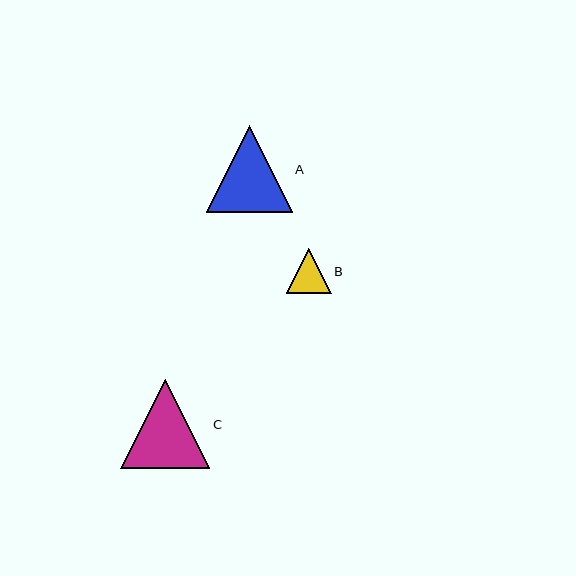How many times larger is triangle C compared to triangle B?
Triangle C is approximately 2.0 times the size of triangle B.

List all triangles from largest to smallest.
From largest to smallest: C, A, B.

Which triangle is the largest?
Triangle C is the largest with a size of approximately 89 pixels.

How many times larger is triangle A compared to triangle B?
Triangle A is approximately 1.9 times the size of triangle B.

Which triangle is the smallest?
Triangle B is the smallest with a size of approximately 45 pixels.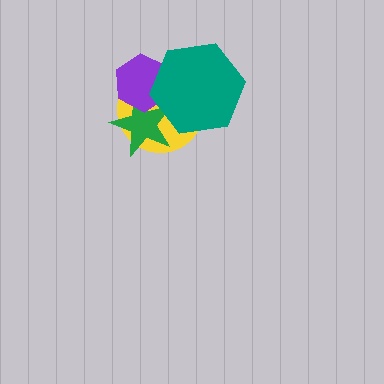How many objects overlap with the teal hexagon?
3 objects overlap with the teal hexagon.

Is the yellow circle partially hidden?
Yes, it is partially covered by another shape.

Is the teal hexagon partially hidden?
No, no other shape covers it.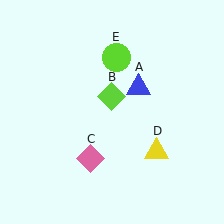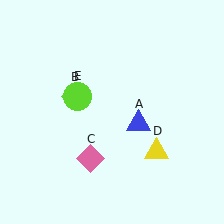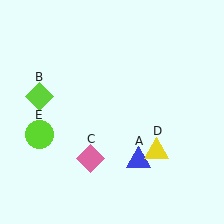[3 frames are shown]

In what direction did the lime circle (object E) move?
The lime circle (object E) moved down and to the left.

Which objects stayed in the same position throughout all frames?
Pink diamond (object C) and yellow triangle (object D) remained stationary.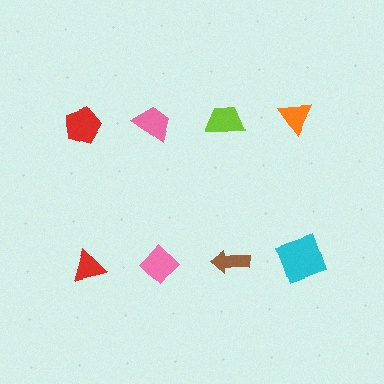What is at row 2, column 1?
A red triangle.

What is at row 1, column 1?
A red pentagon.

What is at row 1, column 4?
An orange triangle.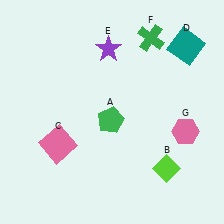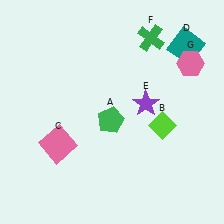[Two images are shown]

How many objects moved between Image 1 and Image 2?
3 objects moved between the two images.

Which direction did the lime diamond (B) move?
The lime diamond (B) moved up.